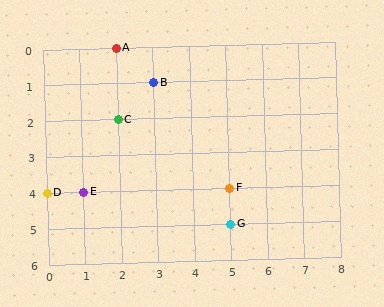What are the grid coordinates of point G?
Point G is at grid coordinates (5, 5).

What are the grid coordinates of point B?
Point B is at grid coordinates (3, 1).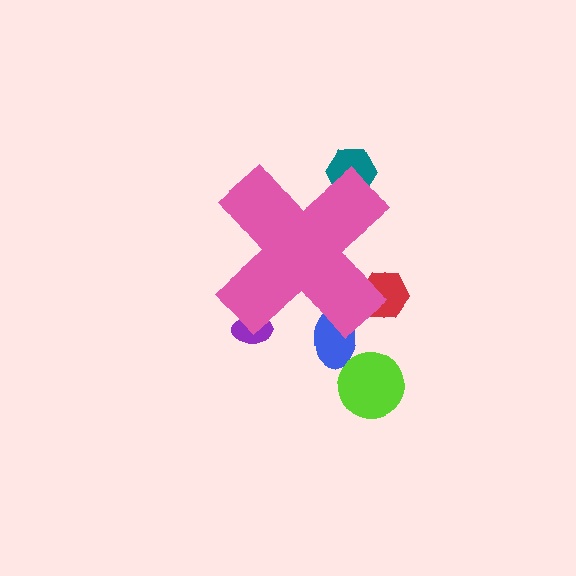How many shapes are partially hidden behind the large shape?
4 shapes are partially hidden.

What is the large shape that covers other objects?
A pink cross.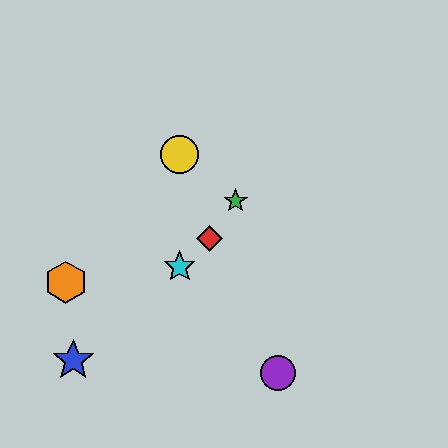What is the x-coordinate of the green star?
The green star is at x≈236.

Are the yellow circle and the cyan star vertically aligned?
Yes, both are at x≈180.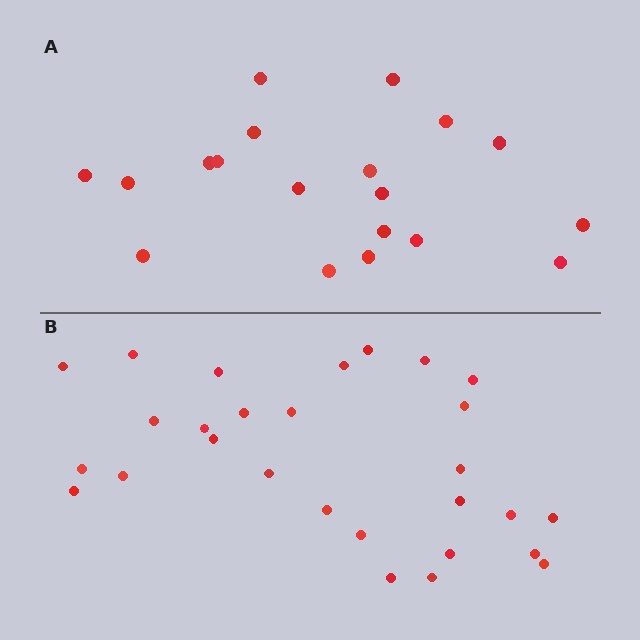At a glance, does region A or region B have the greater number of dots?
Region B (the bottom region) has more dots.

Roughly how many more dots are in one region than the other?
Region B has roughly 8 or so more dots than region A.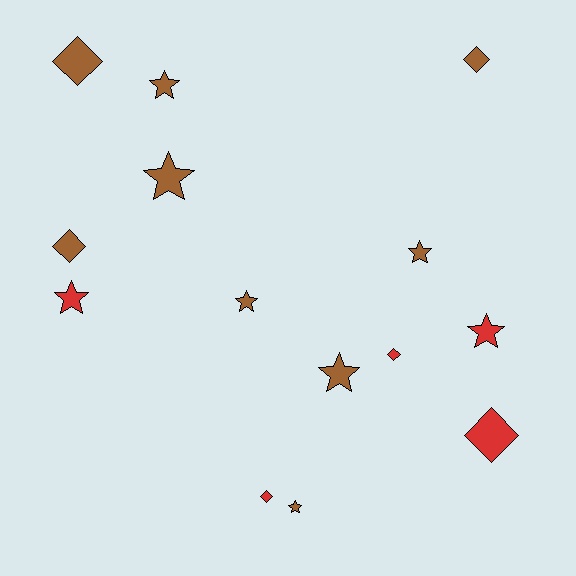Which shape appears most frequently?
Star, with 8 objects.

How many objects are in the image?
There are 14 objects.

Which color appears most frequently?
Brown, with 9 objects.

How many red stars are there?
There are 2 red stars.